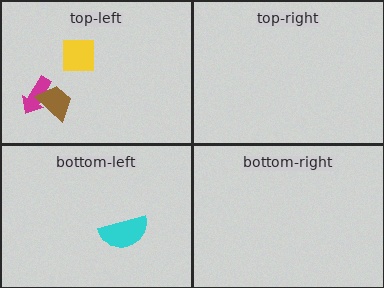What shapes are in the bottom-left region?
The cyan semicircle.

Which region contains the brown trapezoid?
The top-left region.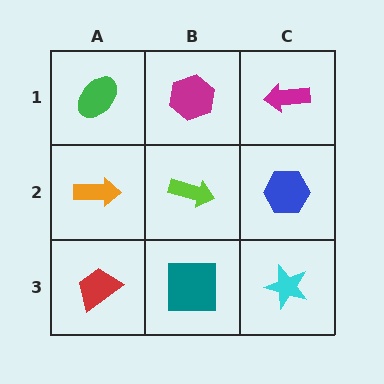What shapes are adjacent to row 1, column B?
A lime arrow (row 2, column B), a green ellipse (row 1, column A), a magenta arrow (row 1, column C).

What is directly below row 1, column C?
A blue hexagon.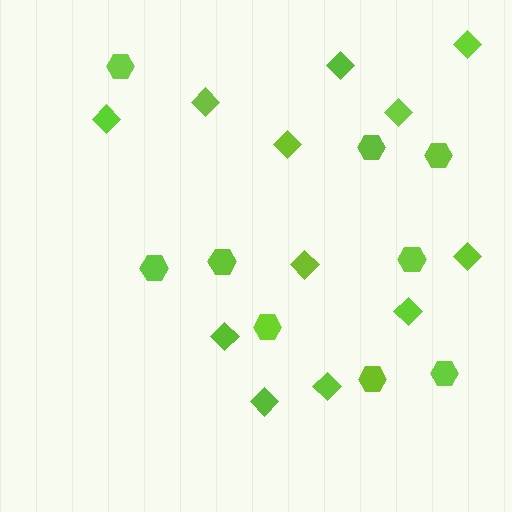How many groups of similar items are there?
There are 2 groups: one group of hexagons (9) and one group of diamonds (12).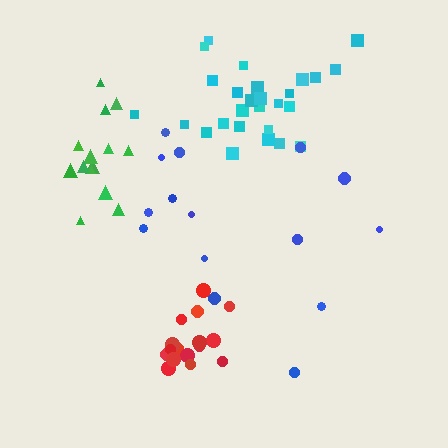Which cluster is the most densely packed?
Red.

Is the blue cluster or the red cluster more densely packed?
Red.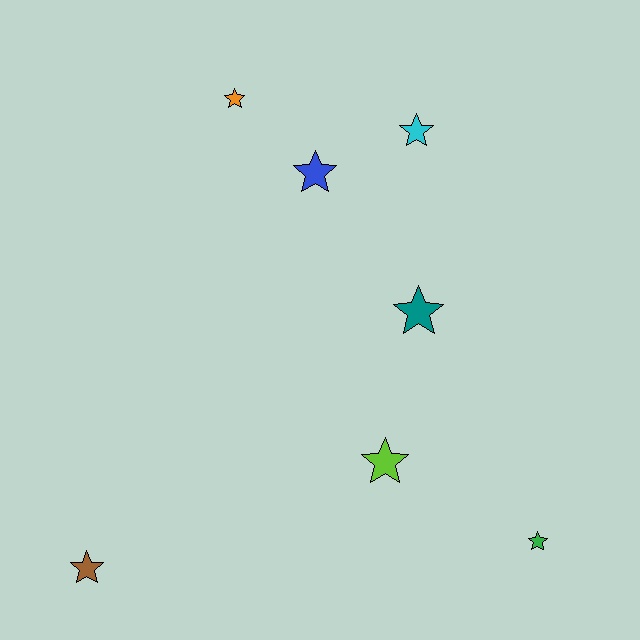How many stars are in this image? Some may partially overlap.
There are 7 stars.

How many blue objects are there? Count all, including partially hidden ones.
There is 1 blue object.